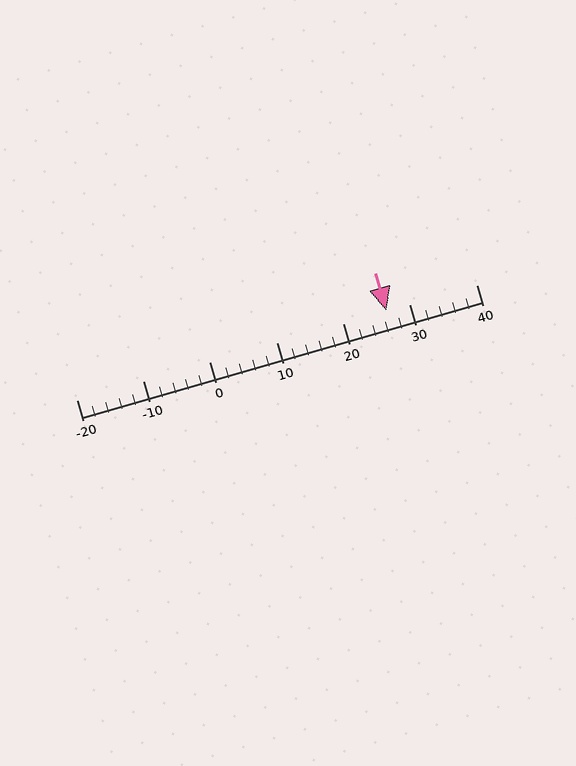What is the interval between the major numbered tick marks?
The major tick marks are spaced 10 units apart.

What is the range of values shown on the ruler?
The ruler shows values from -20 to 40.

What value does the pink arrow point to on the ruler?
The pink arrow points to approximately 26.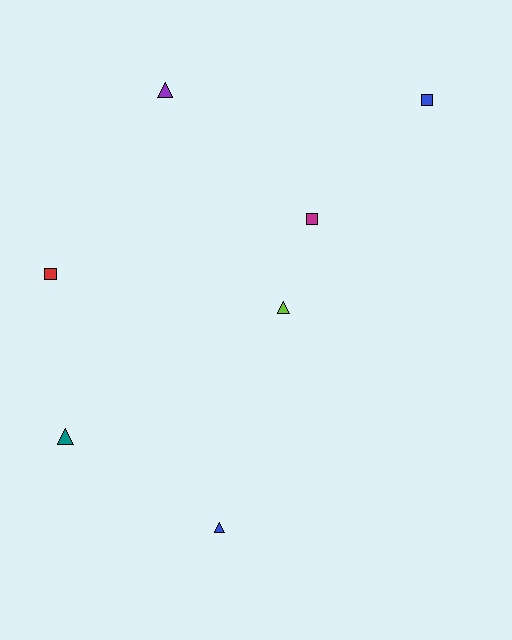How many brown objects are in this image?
There are no brown objects.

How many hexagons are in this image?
There are no hexagons.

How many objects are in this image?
There are 7 objects.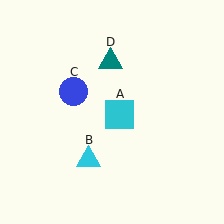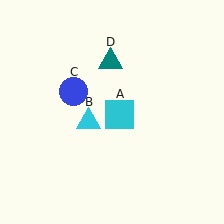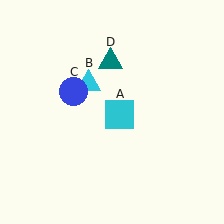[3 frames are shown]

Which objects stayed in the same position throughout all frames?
Cyan square (object A) and blue circle (object C) and teal triangle (object D) remained stationary.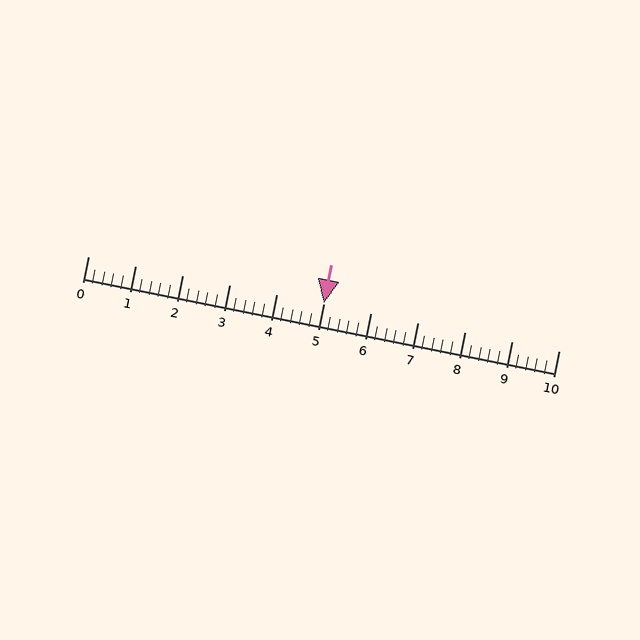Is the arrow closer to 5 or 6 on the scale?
The arrow is closer to 5.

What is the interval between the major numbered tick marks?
The major tick marks are spaced 1 units apart.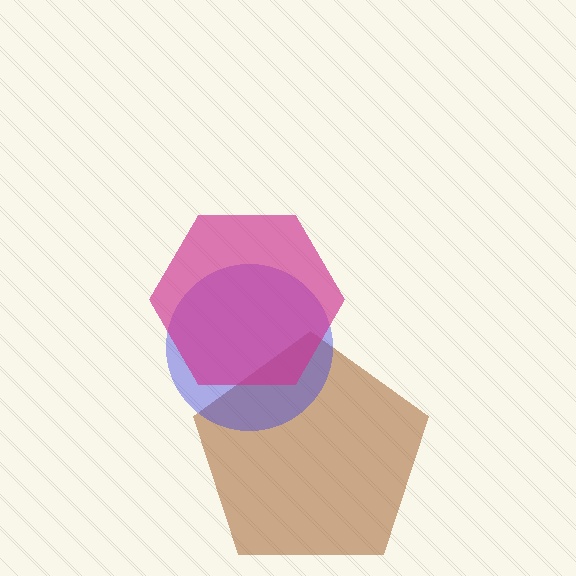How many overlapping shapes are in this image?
There are 3 overlapping shapes in the image.